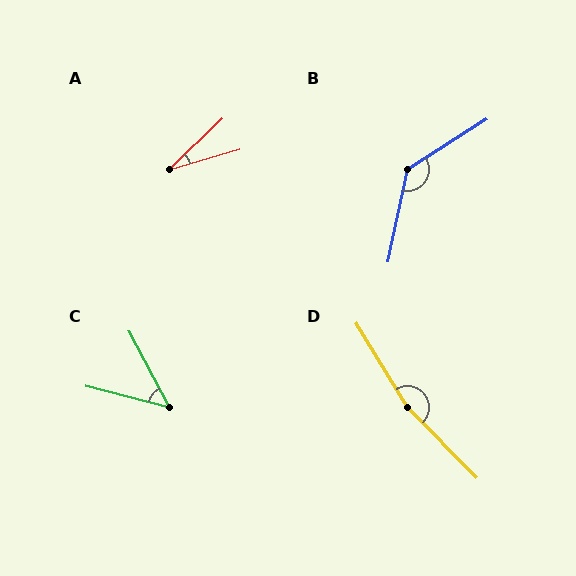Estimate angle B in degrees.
Approximately 134 degrees.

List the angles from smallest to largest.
A (28°), C (47°), B (134°), D (167°).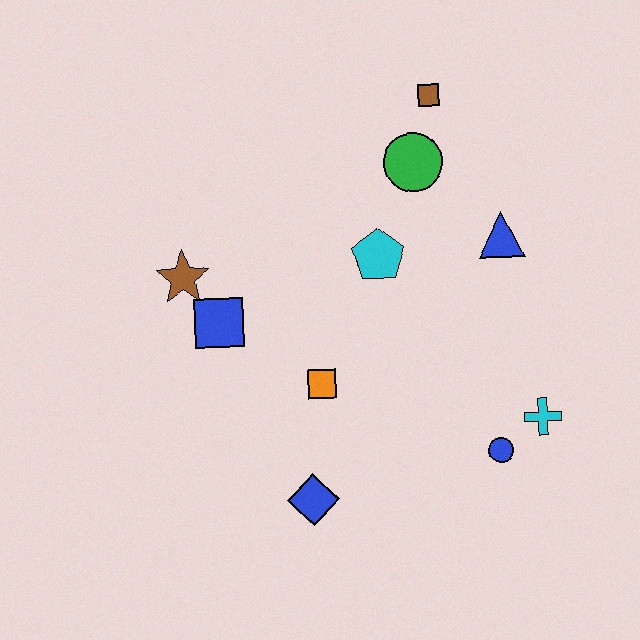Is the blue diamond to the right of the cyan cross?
No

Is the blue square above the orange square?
Yes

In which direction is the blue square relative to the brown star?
The blue square is below the brown star.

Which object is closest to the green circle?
The brown square is closest to the green circle.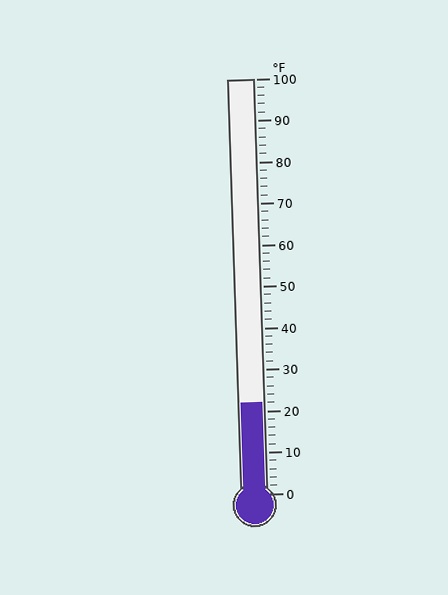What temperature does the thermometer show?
The thermometer shows approximately 22°F.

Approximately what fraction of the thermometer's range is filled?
The thermometer is filled to approximately 20% of its range.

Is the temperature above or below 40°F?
The temperature is below 40°F.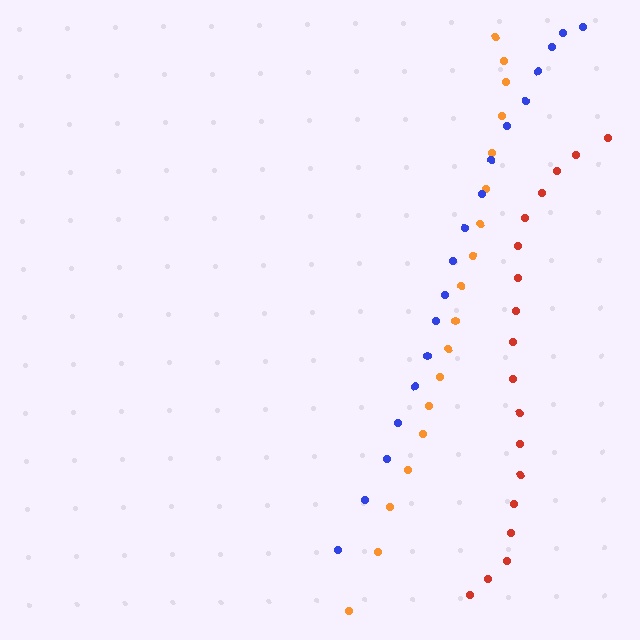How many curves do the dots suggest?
There are 3 distinct paths.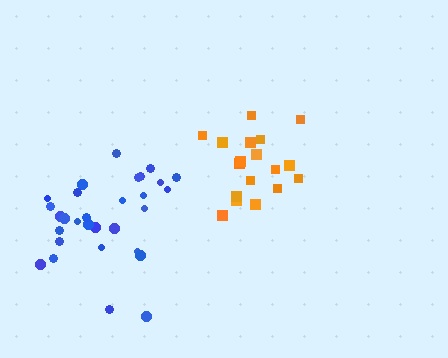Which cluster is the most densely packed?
Orange.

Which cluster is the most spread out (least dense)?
Blue.